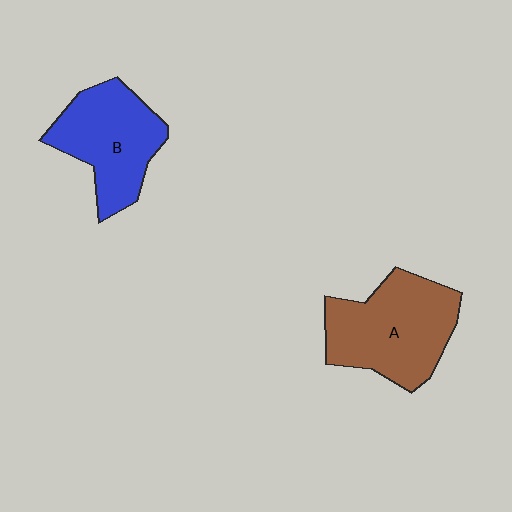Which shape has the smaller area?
Shape B (blue).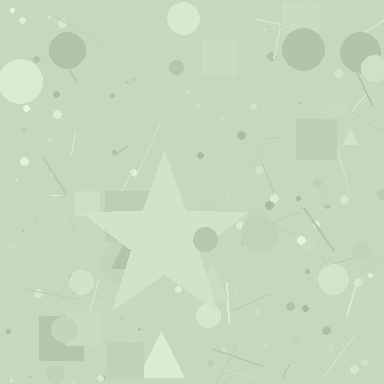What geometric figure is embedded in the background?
A star is embedded in the background.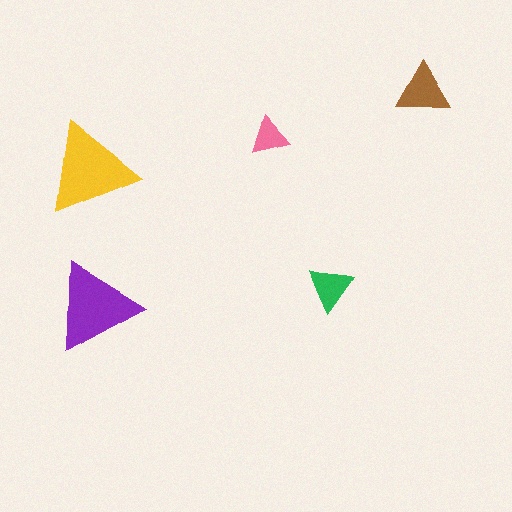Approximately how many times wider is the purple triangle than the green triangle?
About 2 times wider.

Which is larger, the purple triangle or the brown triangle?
The purple one.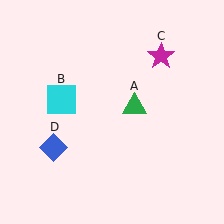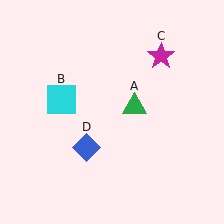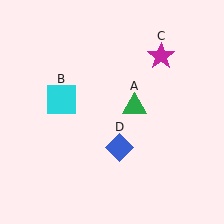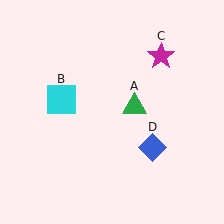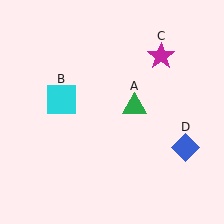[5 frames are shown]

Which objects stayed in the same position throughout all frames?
Green triangle (object A) and cyan square (object B) and magenta star (object C) remained stationary.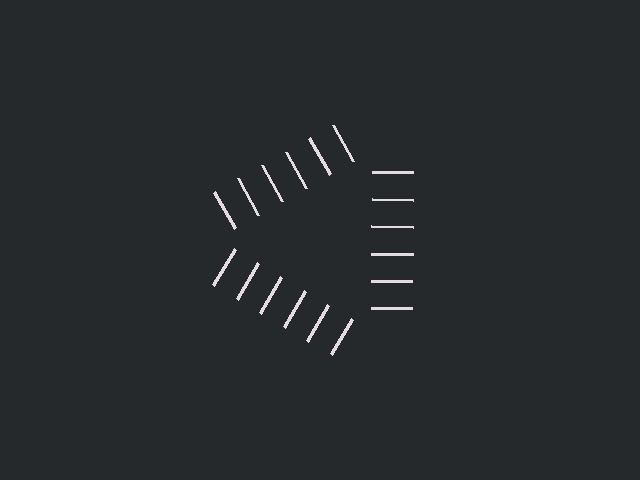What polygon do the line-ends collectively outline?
An illusory triangle — the line segments terminate on its edges but no continuous stroke is drawn.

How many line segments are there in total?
18 — 6 along each of the 3 edges.